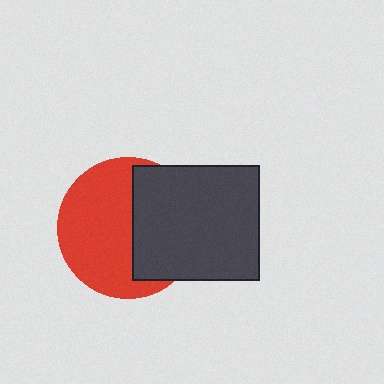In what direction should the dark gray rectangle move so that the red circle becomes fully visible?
The dark gray rectangle should move right. That is the shortest direction to clear the overlap and leave the red circle fully visible.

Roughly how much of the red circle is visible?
About half of it is visible (roughly 57%).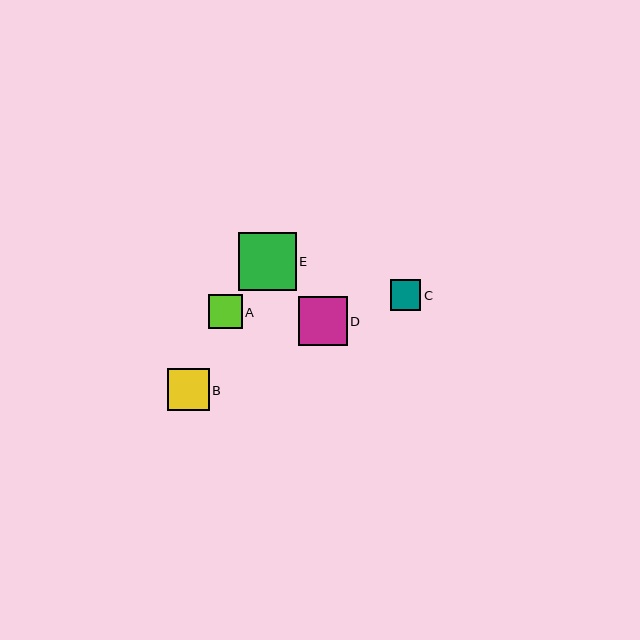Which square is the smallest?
Square C is the smallest with a size of approximately 31 pixels.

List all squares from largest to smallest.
From largest to smallest: E, D, B, A, C.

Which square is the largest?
Square E is the largest with a size of approximately 58 pixels.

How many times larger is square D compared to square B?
Square D is approximately 1.2 times the size of square B.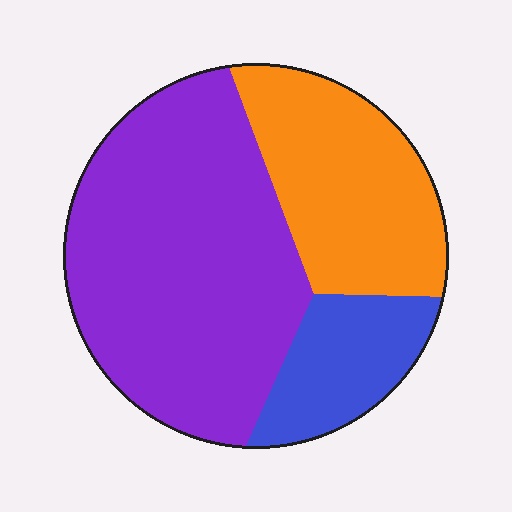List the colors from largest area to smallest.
From largest to smallest: purple, orange, blue.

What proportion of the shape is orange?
Orange takes up about one quarter (1/4) of the shape.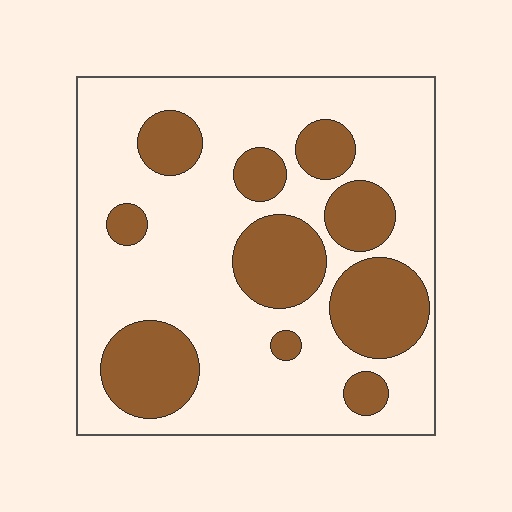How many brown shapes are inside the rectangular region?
10.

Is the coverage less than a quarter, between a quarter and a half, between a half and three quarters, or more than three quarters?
Between a quarter and a half.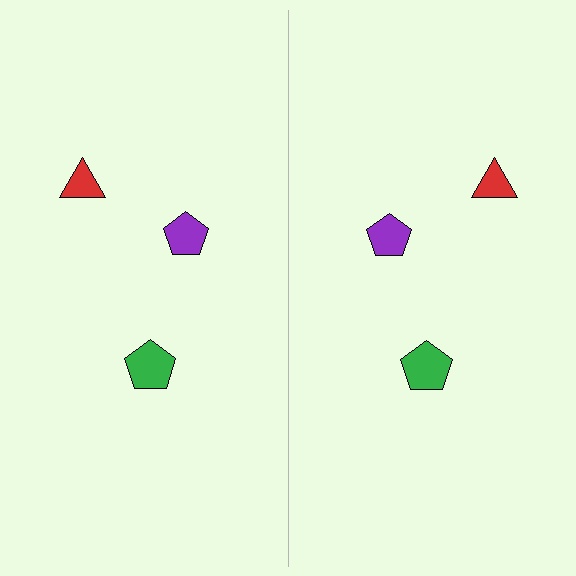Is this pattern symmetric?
Yes, this pattern has bilateral (reflection) symmetry.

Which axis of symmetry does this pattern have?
The pattern has a vertical axis of symmetry running through the center of the image.